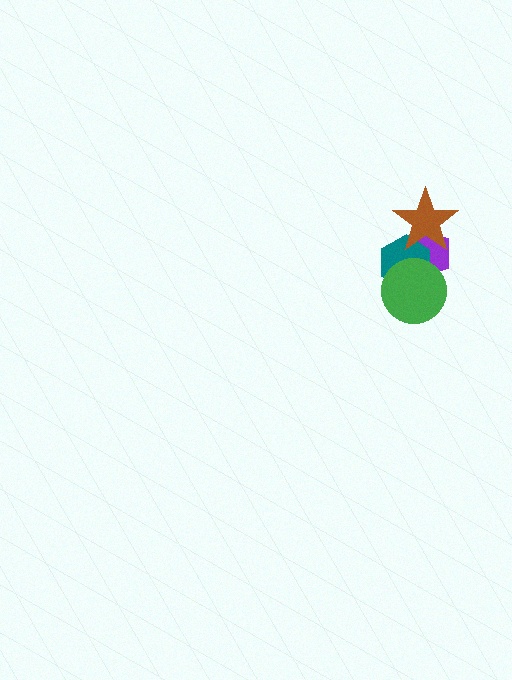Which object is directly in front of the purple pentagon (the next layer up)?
The teal hexagon is directly in front of the purple pentagon.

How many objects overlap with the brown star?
2 objects overlap with the brown star.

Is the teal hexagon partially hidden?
Yes, it is partially covered by another shape.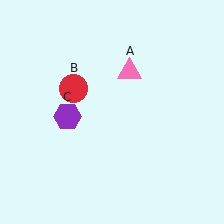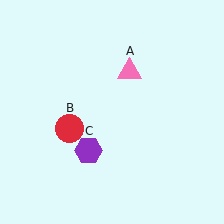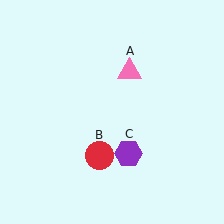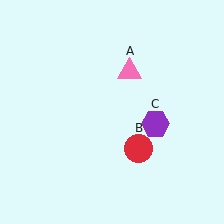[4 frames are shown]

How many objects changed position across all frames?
2 objects changed position: red circle (object B), purple hexagon (object C).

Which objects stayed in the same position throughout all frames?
Pink triangle (object A) remained stationary.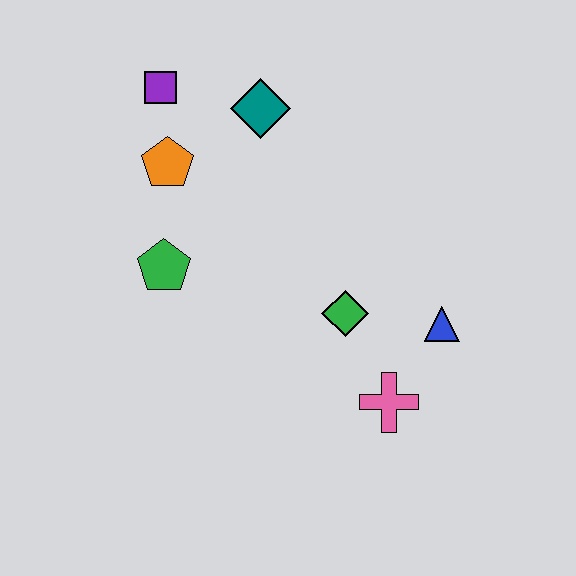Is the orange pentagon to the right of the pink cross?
No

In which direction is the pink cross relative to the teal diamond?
The pink cross is below the teal diamond.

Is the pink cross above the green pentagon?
No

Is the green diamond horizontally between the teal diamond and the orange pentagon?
No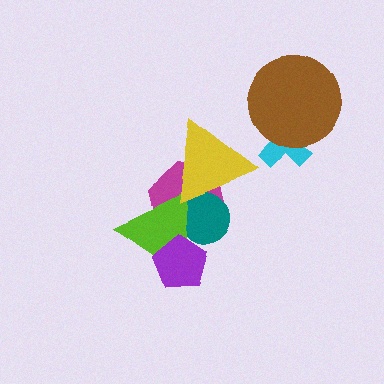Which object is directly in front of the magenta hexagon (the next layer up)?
The teal circle is directly in front of the magenta hexagon.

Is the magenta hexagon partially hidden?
Yes, it is partially covered by another shape.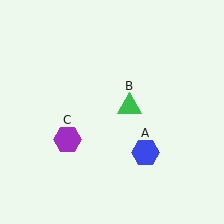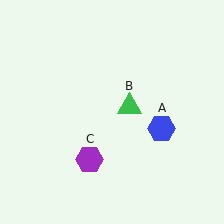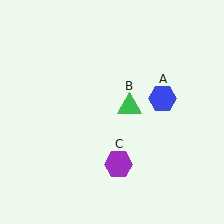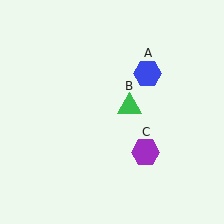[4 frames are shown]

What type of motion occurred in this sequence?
The blue hexagon (object A), purple hexagon (object C) rotated counterclockwise around the center of the scene.